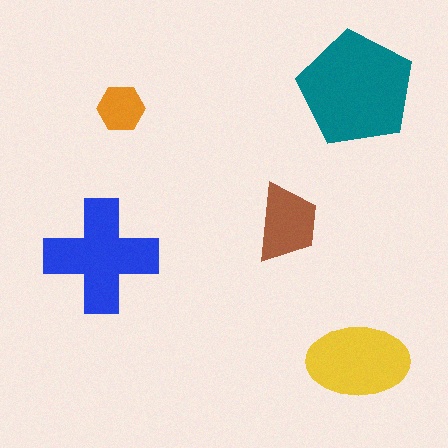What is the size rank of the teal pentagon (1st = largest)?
1st.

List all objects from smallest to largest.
The orange hexagon, the brown trapezoid, the yellow ellipse, the blue cross, the teal pentagon.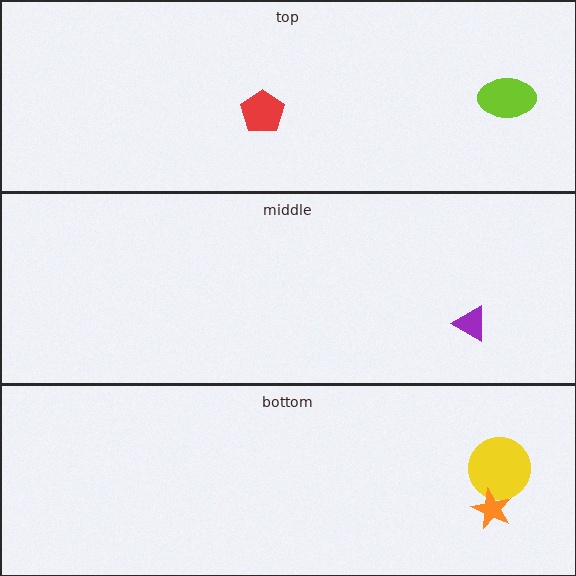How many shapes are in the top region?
2.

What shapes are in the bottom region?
The yellow circle, the orange star.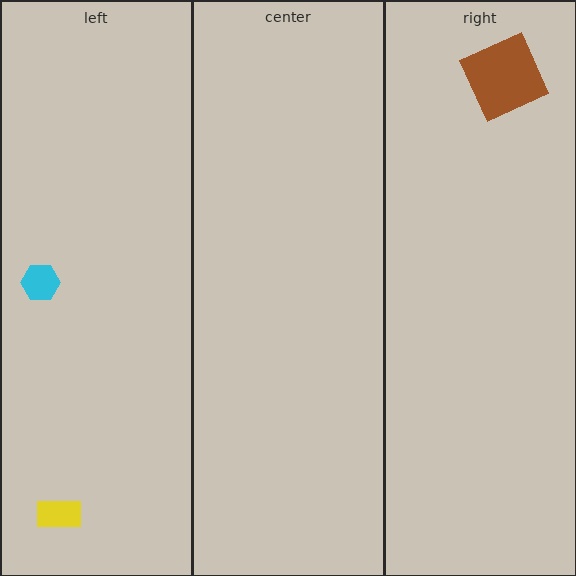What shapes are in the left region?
The yellow rectangle, the cyan hexagon.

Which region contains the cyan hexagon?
The left region.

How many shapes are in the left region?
2.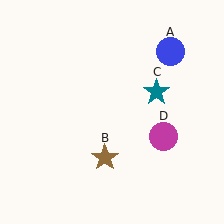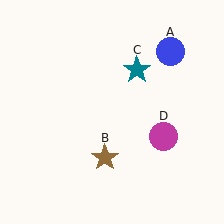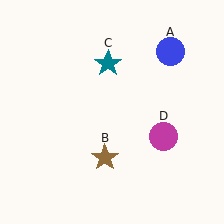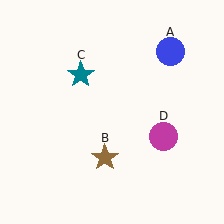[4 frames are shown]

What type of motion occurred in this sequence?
The teal star (object C) rotated counterclockwise around the center of the scene.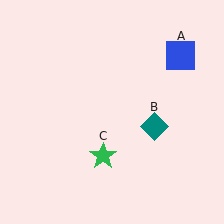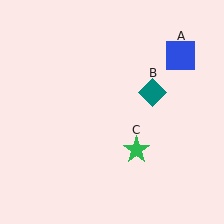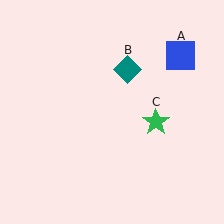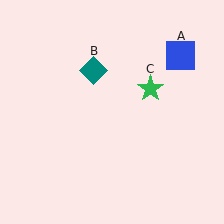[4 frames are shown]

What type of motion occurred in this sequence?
The teal diamond (object B), green star (object C) rotated counterclockwise around the center of the scene.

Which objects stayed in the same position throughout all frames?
Blue square (object A) remained stationary.